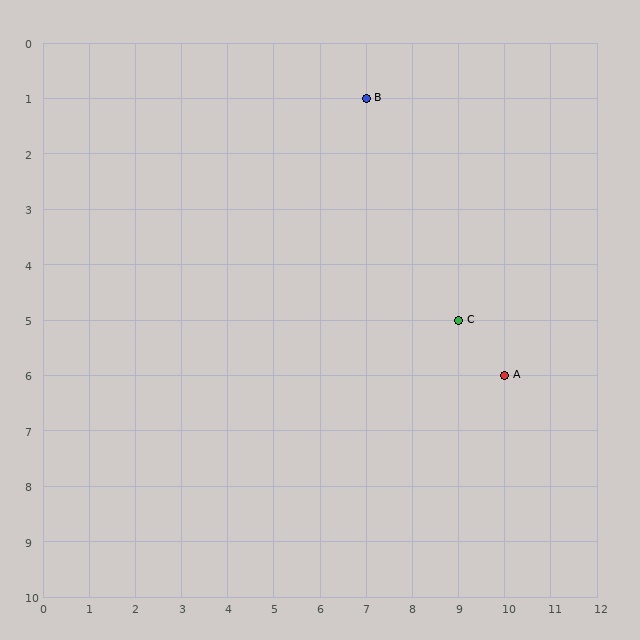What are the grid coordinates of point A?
Point A is at grid coordinates (10, 6).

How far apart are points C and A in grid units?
Points C and A are 1 column and 1 row apart (about 1.4 grid units diagonally).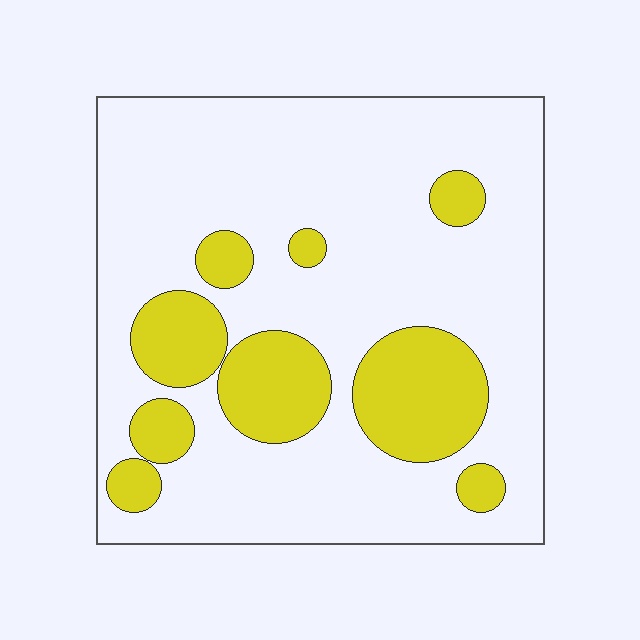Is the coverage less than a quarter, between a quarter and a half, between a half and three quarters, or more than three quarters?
Less than a quarter.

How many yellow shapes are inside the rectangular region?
9.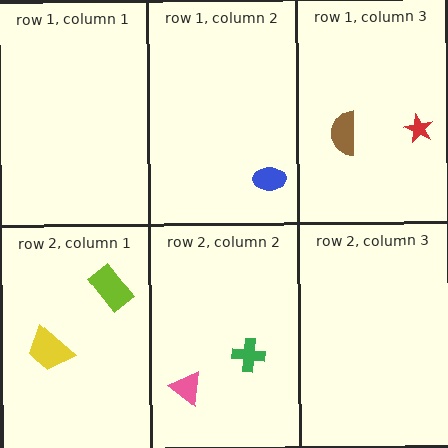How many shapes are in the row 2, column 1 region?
2.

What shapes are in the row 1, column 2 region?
The blue ellipse.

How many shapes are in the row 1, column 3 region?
2.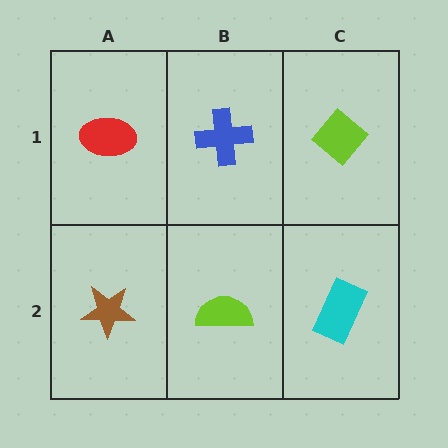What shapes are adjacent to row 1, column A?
A brown star (row 2, column A), a blue cross (row 1, column B).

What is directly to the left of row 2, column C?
A lime semicircle.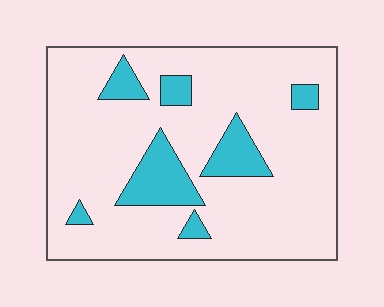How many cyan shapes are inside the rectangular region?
7.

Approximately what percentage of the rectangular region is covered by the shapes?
Approximately 15%.